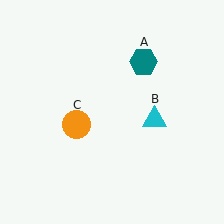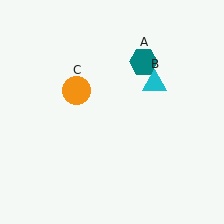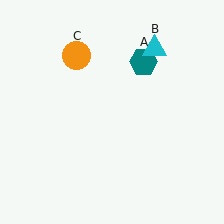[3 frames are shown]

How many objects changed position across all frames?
2 objects changed position: cyan triangle (object B), orange circle (object C).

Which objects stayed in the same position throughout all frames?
Teal hexagon (object A) remained stationary.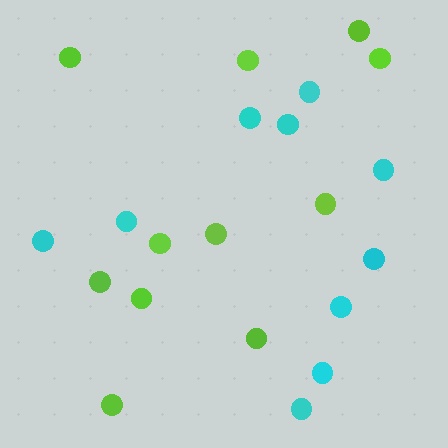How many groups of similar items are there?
There are 2 groups: one group of cyan circles (10) and one group of lime circles (11).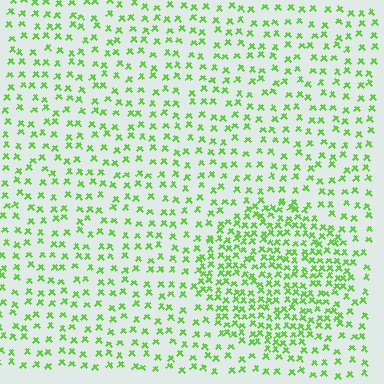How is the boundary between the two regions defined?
The boundary is defined by a change in element density (approximately 2.1x ratio). All elements are the same color, size, and shape.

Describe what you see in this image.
The image contains small lime elements arranged at two different densities. A circle-shaped region is visible where the elements are more densely packed than the surrounding area.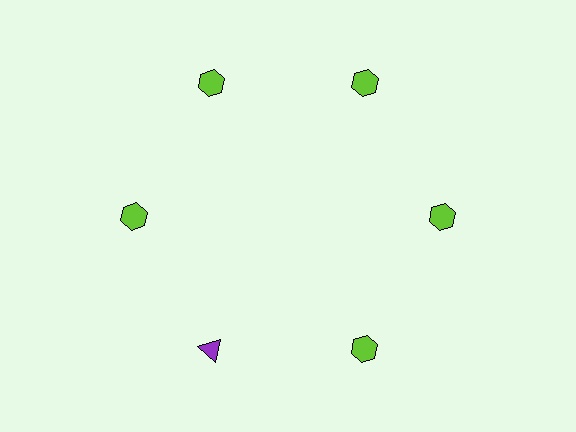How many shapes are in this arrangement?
There are 6 shapes arranged in a ring pattern.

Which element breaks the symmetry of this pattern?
The purple triangle at roughly the 7 o'clock position breaks the symmetry. All other shapes are lime hexagons.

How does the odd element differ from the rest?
It differs in both color (purple instead of lime) and shape (triangle instead of hexagon).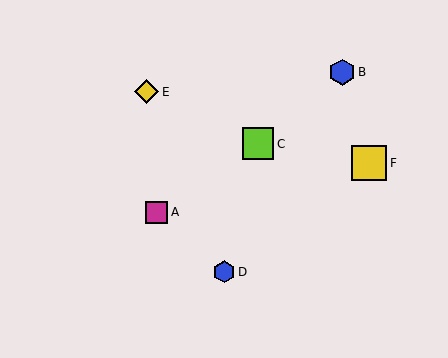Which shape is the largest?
The yellow square (labeled F) is the largest.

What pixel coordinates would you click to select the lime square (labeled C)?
Click at (258, 144) to select the lime square C.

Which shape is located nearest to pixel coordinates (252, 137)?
The lime square (labeled C) at (258, 144) is nearest to that location.